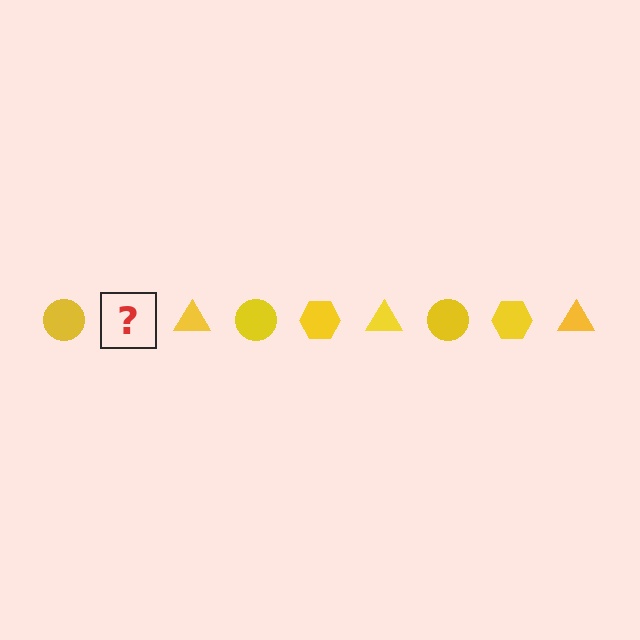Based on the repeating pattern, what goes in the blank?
The blank should be a yellow hexagon.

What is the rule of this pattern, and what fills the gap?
The rule is that the pattern cycles through circle, hexagon, triangle shapes in yellow. The gap should be filled with a yellow hexagon.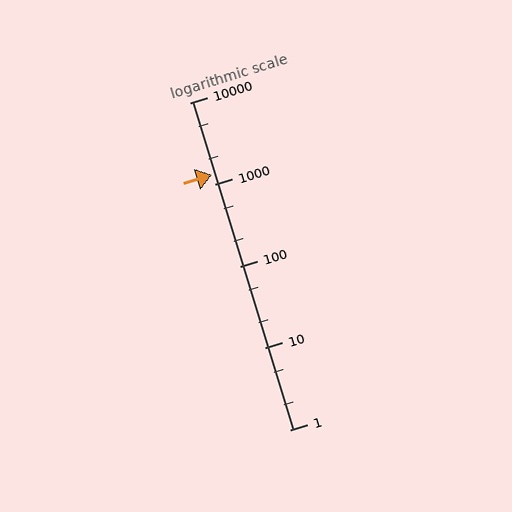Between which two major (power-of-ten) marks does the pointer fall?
The pointer is between 1000 and 10000.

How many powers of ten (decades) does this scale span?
The scale spans 4 decades, from 1 to 10000.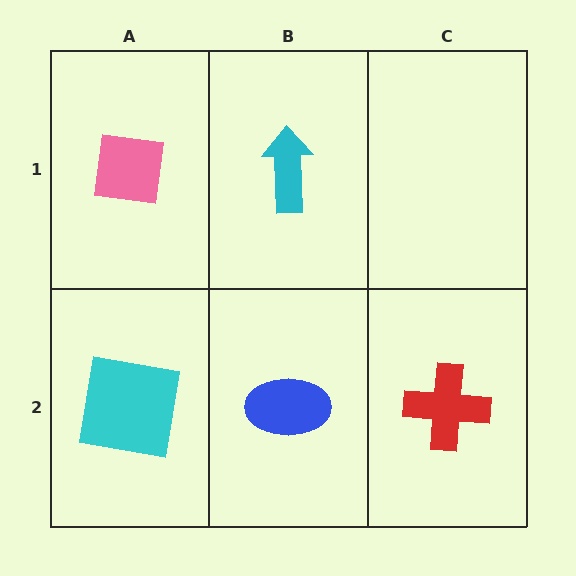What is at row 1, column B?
A cyan arrow.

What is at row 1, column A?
A pink square.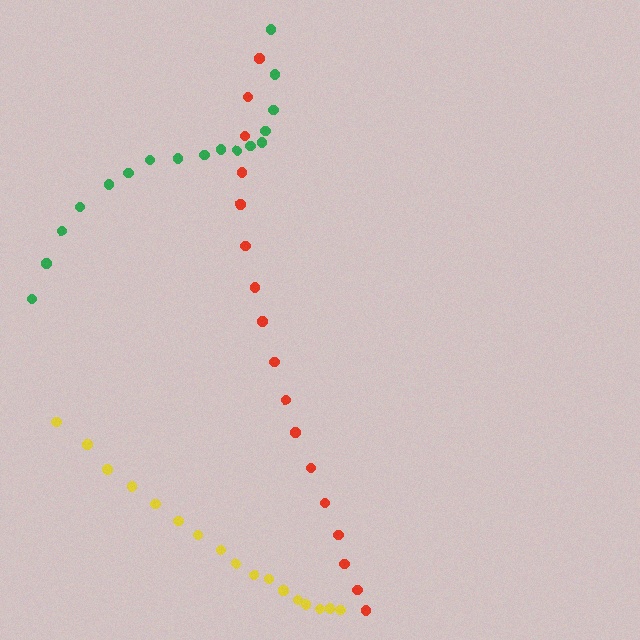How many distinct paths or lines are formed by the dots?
There are 3 distinct paths.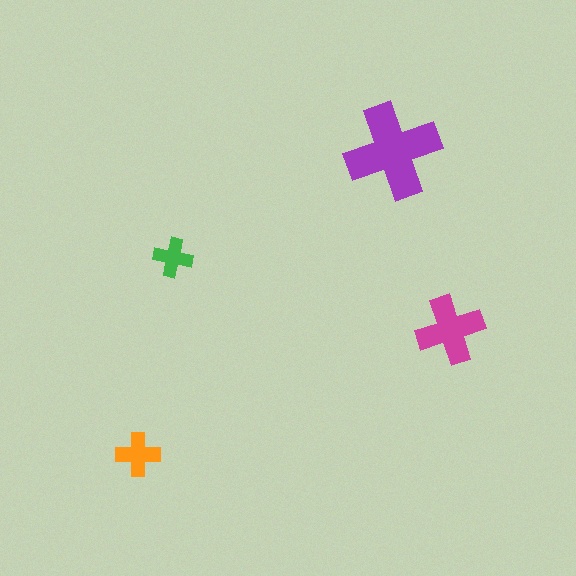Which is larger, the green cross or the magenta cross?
The magenta one.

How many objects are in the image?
There are 4 objects in the image.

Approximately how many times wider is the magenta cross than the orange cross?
About 1.5 times wider.